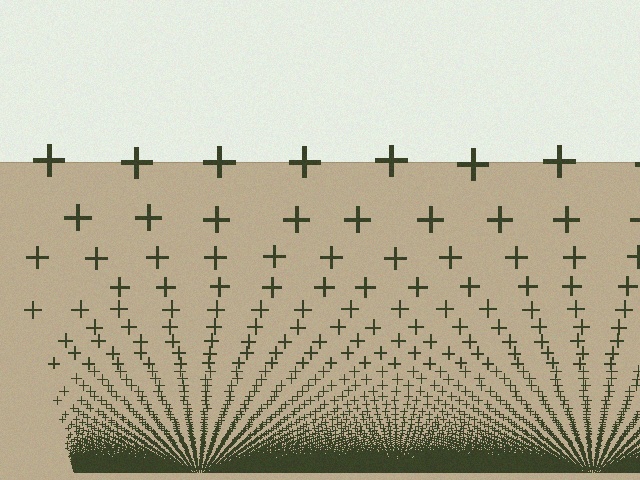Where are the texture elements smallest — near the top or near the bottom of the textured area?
Near the bottom.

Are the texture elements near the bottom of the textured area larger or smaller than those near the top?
Smaller. The gradient is inverted — elements near the bottom are smaller and denser.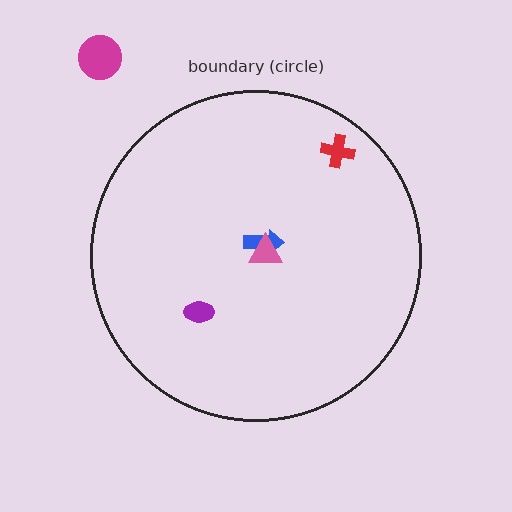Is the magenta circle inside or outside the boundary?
Outside.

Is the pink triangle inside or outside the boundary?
Inside.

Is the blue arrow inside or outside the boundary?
Inside.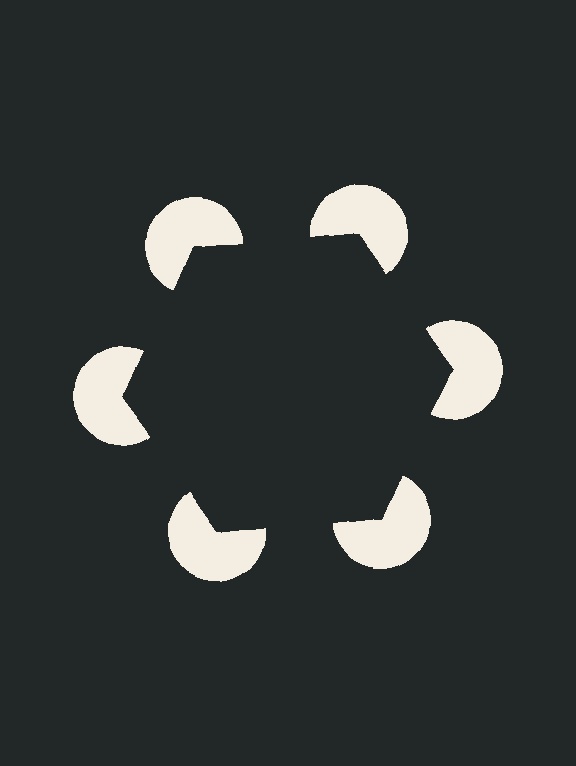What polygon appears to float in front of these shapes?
An illusory hexagon — its edges are inferred from the aligned wedge cuts in the pac-man discs, not physically drawn.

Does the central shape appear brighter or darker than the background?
It typically appears slightly darker than the background, even though no actual brightness change is drawn.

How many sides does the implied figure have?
6 sides.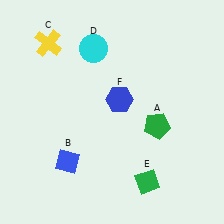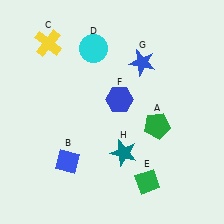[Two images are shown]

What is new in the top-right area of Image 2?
A blue star (G) was added in the top-right area of Image 2.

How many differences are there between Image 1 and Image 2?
There are 2 differences between the two images.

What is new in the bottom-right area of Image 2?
A teal star (H) was added in the bottom-right area of Image 2.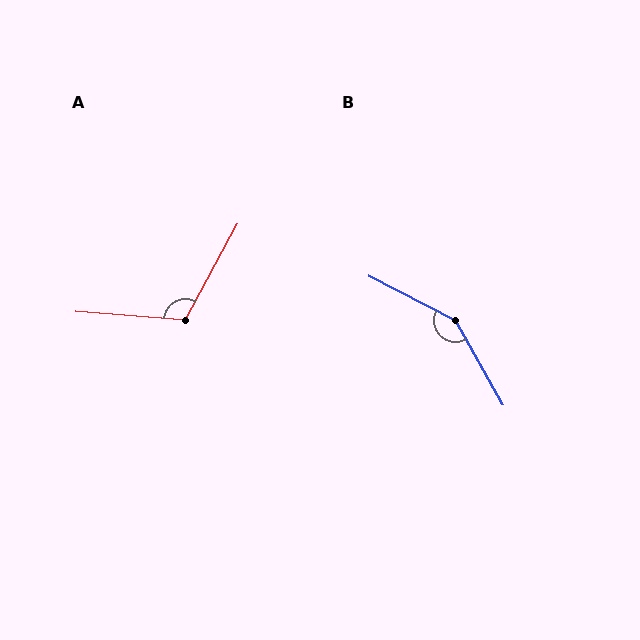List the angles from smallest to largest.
A (114°), B (146°).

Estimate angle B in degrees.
Approximately 146 degrees.